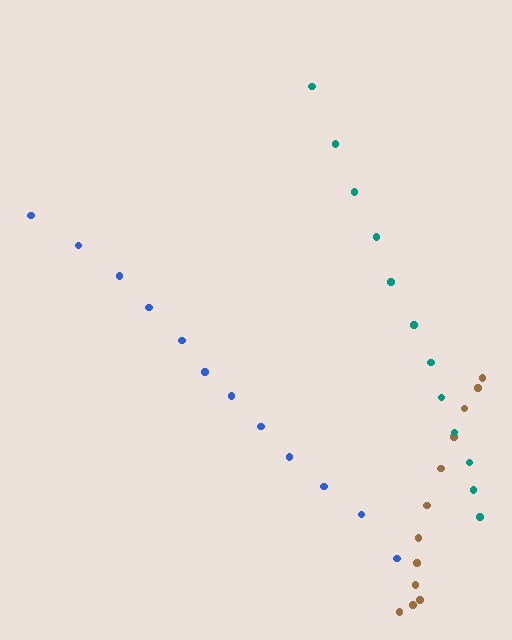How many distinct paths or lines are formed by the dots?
There are 3 distinct paths.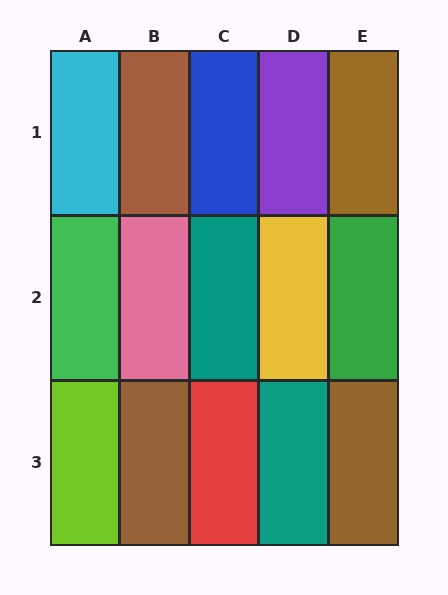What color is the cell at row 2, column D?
Yellow.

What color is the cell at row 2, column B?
Pink.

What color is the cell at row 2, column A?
Green.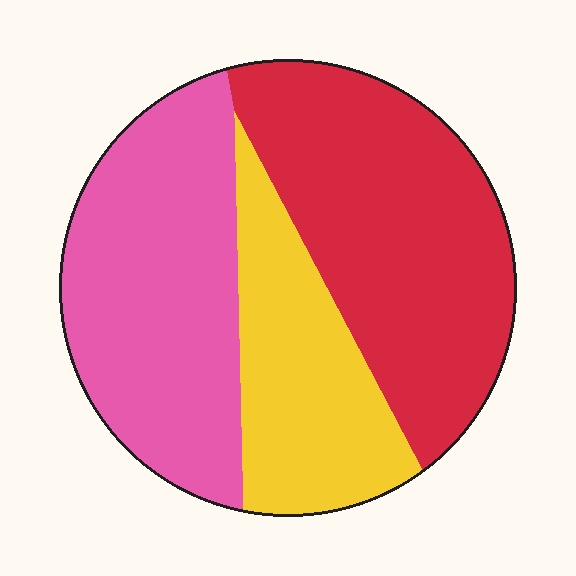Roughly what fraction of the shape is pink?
Pink takes up about three eighths (3/8) of the shape.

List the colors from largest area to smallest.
From largest to smallest: red, pink, yellow.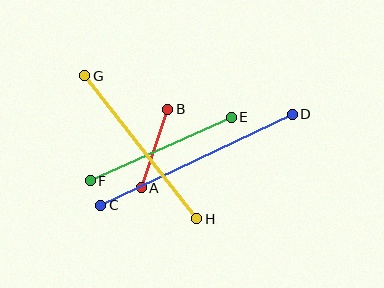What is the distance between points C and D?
The distance is approximately 212 pixels.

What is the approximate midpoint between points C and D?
The midpoint is at approximately (197, 160) pixels.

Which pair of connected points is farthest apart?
Points C and D are farthest apart.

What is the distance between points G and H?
The distance is approximately 181 pixels.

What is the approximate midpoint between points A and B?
The midpoint is at approximately (155, 148) pixels.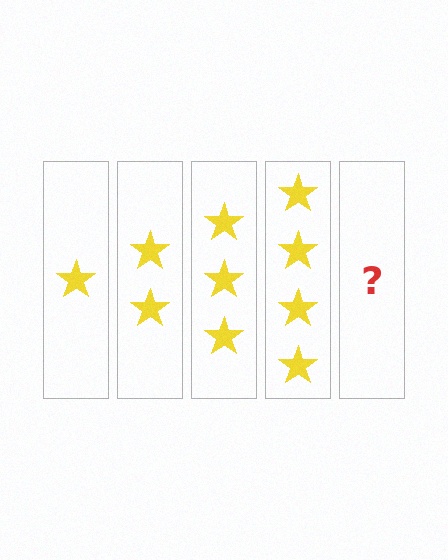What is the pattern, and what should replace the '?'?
The pattern is that each step adds one more star. The '?' should be 5 stars.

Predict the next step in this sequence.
The next step is 5 stars.